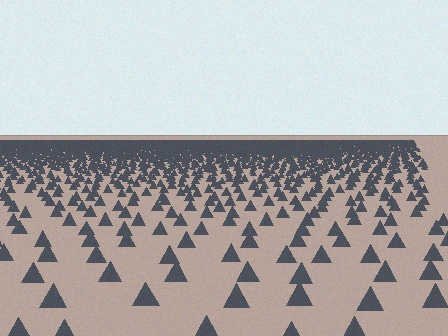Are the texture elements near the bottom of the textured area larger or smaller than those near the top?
Larger. Near the bottom, elements are closer to the viewer and appear at a bigger on-screen size.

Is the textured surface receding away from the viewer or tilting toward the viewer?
The surface is receding away from the viewer. Texture elements get smaller and denser toward the top.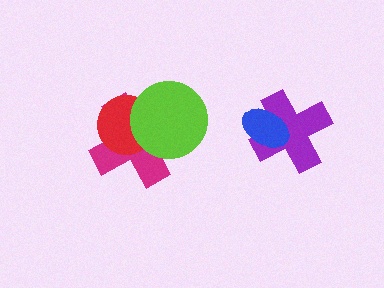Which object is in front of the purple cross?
The blue ellipse is in front of the purple cross.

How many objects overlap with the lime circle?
2 objects overlap with the lime circle.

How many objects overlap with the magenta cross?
2 objects overlap with the magenta cross.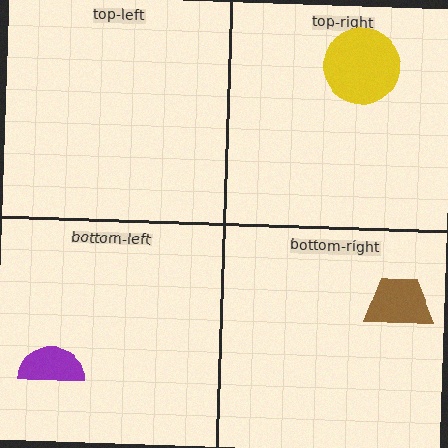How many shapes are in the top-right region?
1.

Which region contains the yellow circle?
The top-right region.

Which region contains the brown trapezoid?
The bottom-right region.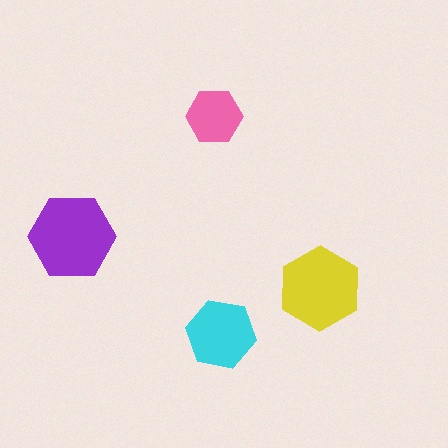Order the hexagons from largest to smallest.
the purple one, the yellow one, the cyan one, the pink one.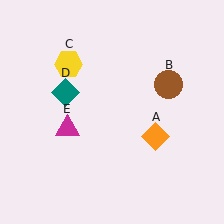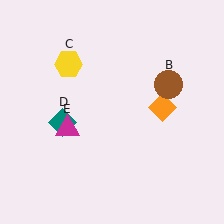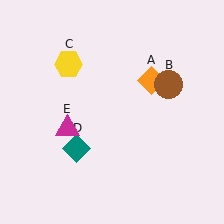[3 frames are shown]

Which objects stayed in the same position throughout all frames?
Brown circle (object B) and yellow hexagon (object C) and magenta triangle (object E) remained stationary.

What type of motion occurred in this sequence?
The orange diamond (object A), teal diamond (object D) rotated counterclockwise around the center of the scene.